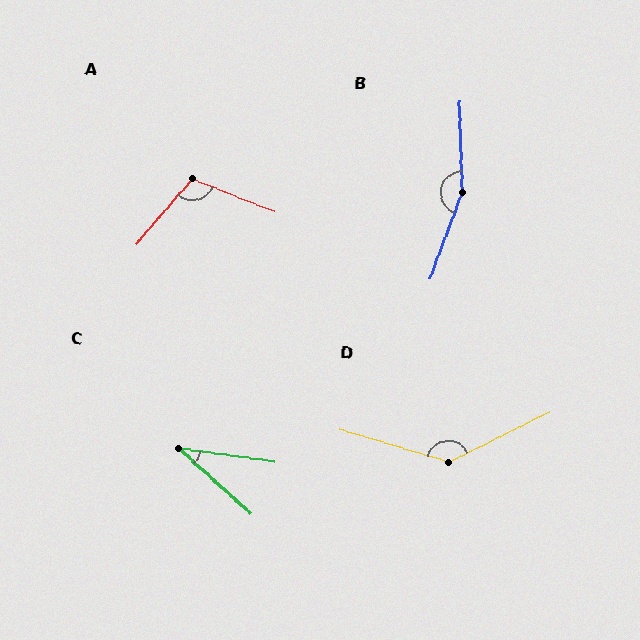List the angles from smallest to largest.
C (34°), A (109°), D (137°), B (157°).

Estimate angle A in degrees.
Approximately 109 degrees.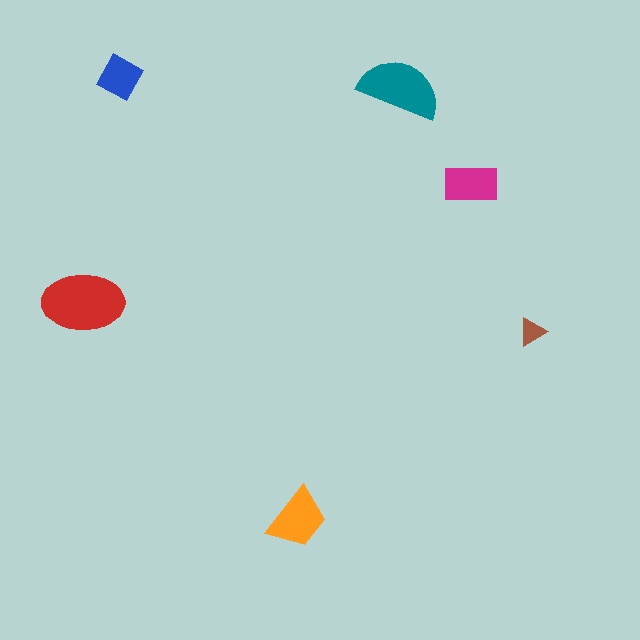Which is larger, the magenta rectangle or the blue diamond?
The magenta rectangle.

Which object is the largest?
The red ellipse.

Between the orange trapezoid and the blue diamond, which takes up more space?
The orange trapezoid.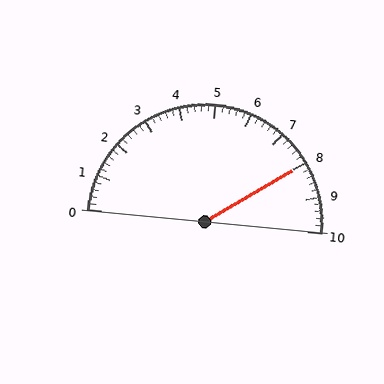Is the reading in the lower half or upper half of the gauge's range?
The reading is in the upper half of the range (0 to 10).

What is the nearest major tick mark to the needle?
The nearest major tick mark is 8.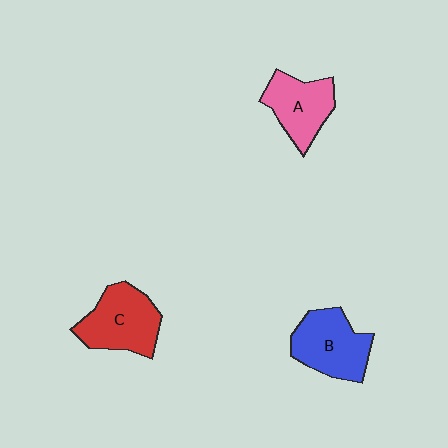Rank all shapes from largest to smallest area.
From largest to smallest: C (red), B (blue), A (pink).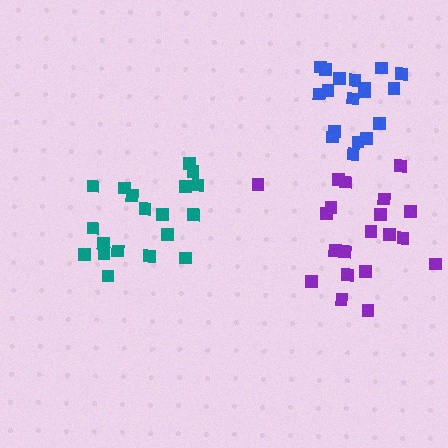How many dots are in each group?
Group 1: 20 dots, Group 2: 18 dots, Group 3: 19 dots (57 total).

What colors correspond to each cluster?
The clusters are colored: purple, blue, teal.